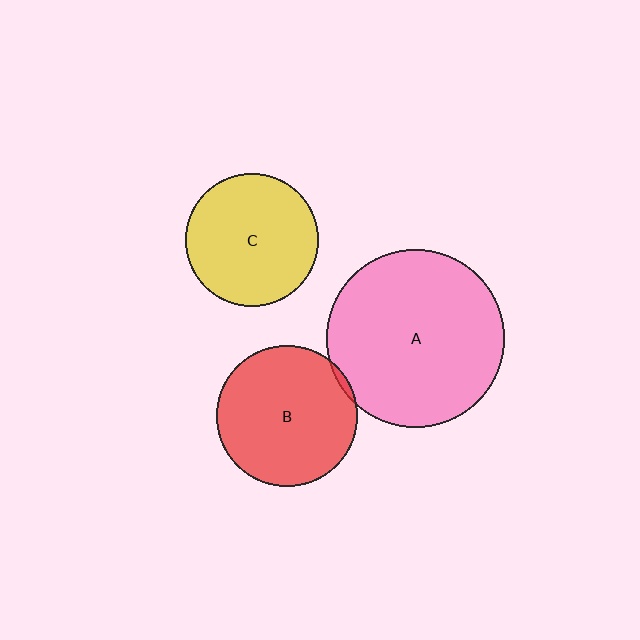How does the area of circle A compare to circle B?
Approximately 1.6 times.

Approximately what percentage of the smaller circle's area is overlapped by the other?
Approximately 5%.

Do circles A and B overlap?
Yes.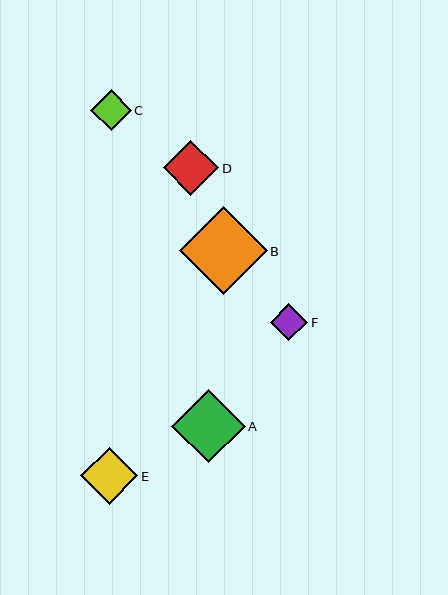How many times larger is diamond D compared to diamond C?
Diamond D is approximately 1.4 times the size of diamond C.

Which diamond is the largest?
Diamond B is the largest with a size of approximately 88 pixels.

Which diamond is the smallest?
Diamond F is the smallest with a size of approximately 37 pixels.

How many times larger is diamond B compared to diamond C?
Diamond B is approximately 2.2 times the size of diamond C.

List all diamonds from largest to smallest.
From largest to smallest: B, A, E, D, C, F.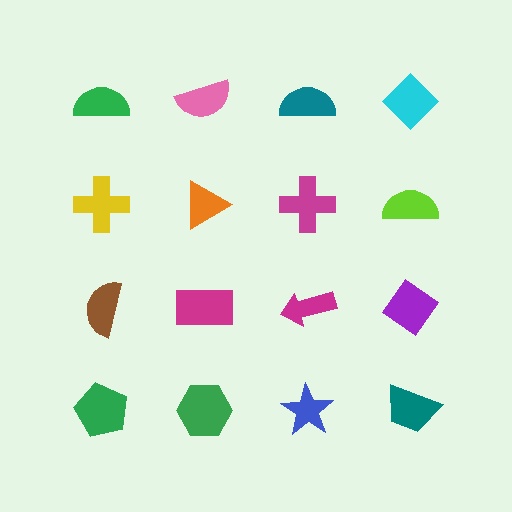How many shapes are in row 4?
4 shapes.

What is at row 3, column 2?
A magenta rectangle.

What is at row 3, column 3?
A magenta arrow.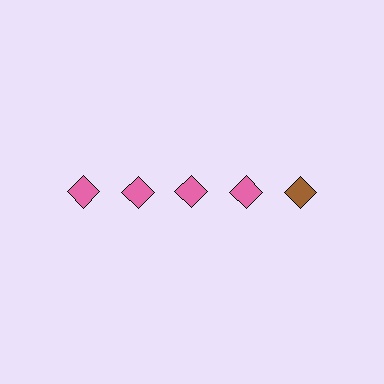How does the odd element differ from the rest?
It has a different color: brown instead of pink.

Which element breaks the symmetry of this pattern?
The brown diamond in the top row, rightmost column breaks the symmetry. All other shapes are pink diamonds.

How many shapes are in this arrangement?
There are 5 shapes arranged in a grid pattern.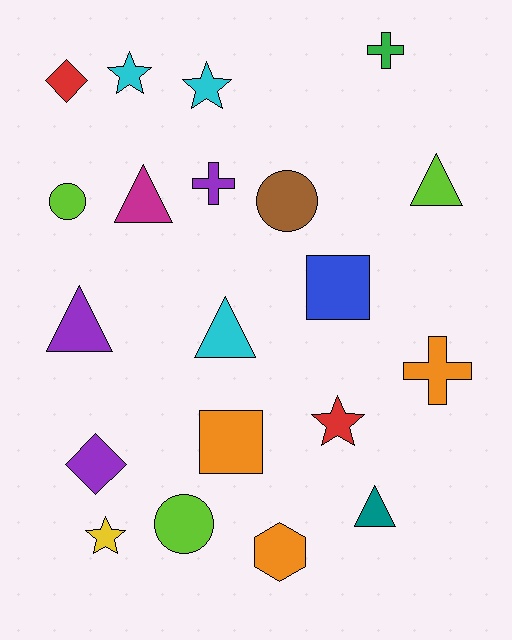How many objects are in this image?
There are 20 objects.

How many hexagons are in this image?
There is 1 hexagon.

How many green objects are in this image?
There is 1 green object.